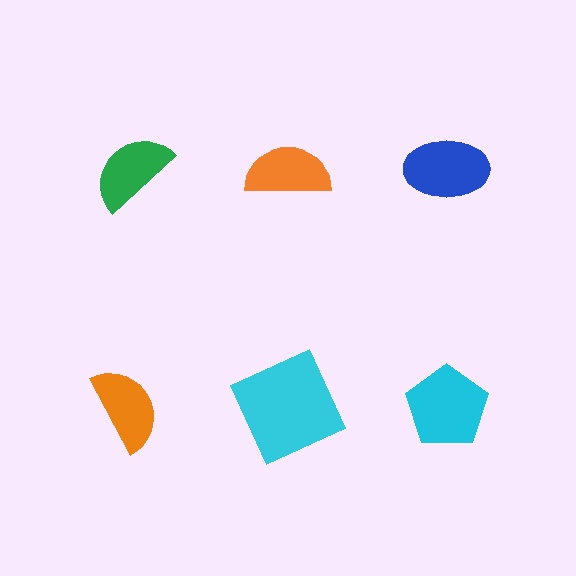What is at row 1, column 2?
An orange semicircle.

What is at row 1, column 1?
A green semicircle.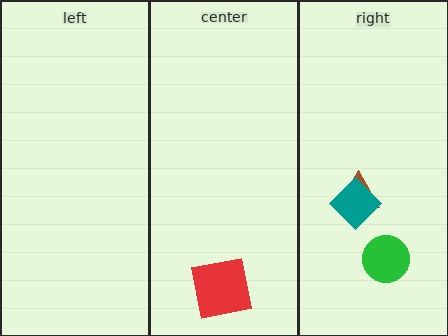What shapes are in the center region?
The red square.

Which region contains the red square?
The center region.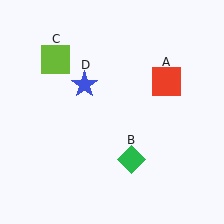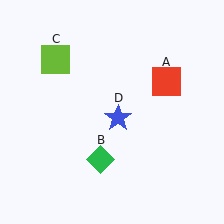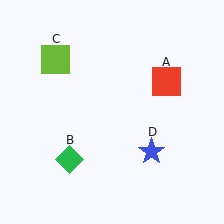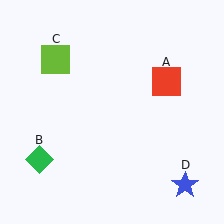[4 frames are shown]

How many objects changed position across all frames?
2 objects changed position: green diamond (object B), blue star (object D).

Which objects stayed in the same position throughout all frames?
Red square (object A) and lime square (object C) remained stationary.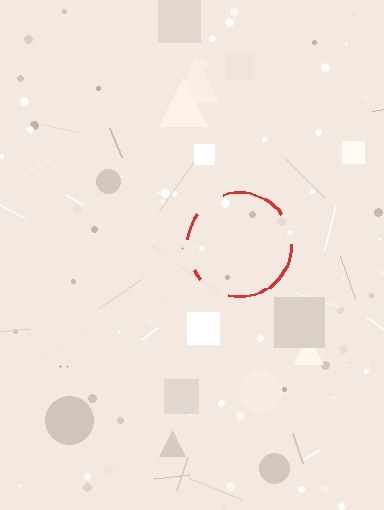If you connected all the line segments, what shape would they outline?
They would outline a circle.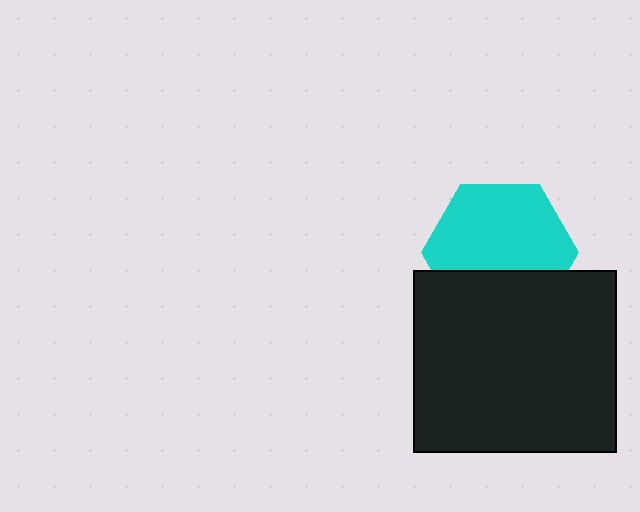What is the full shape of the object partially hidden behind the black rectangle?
The partially hidden object is a cyan hexagon.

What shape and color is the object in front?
The object in front is a black rectangle.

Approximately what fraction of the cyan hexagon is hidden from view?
Roughly 35% of the cyan hexagon is hidden behind the black rectangle.